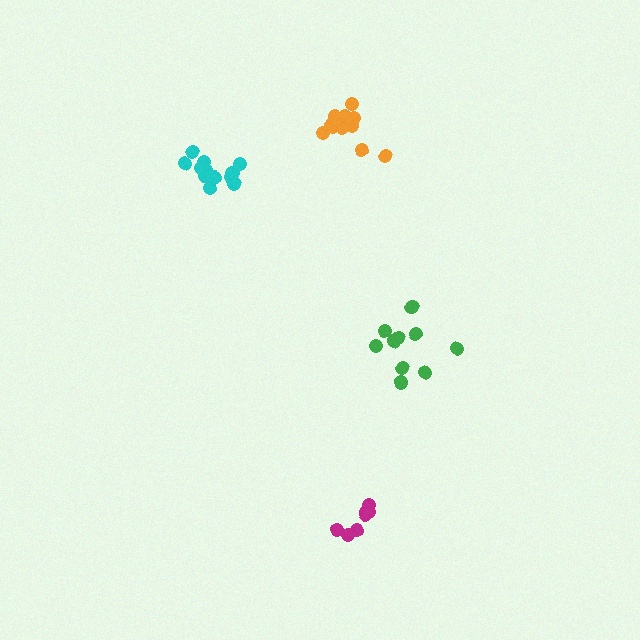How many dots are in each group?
Group 1: 10 dots, Group 2: 7 dots, Group 3: 12 dots, Group 4: 12 dots (41 total).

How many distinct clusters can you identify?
There are 4 distinct clusters.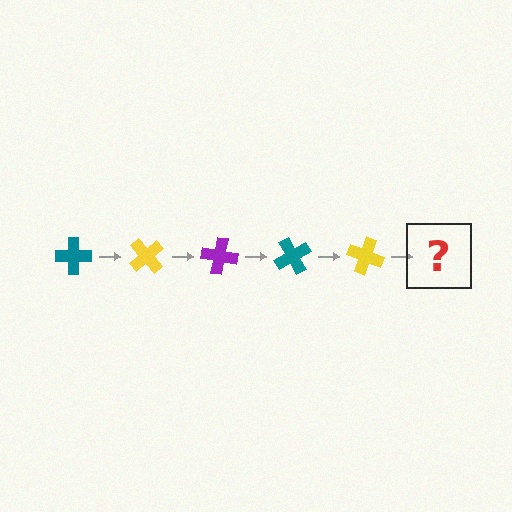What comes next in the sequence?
The next element should be a purple cross, rotated 250 degrees from the start.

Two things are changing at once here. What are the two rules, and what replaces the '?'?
The two rules are that it rotates 50 degrees each step and the color cycles through teal, yellow, and purple. The '?' should be a purple cross, rotated 250 degrees from the start.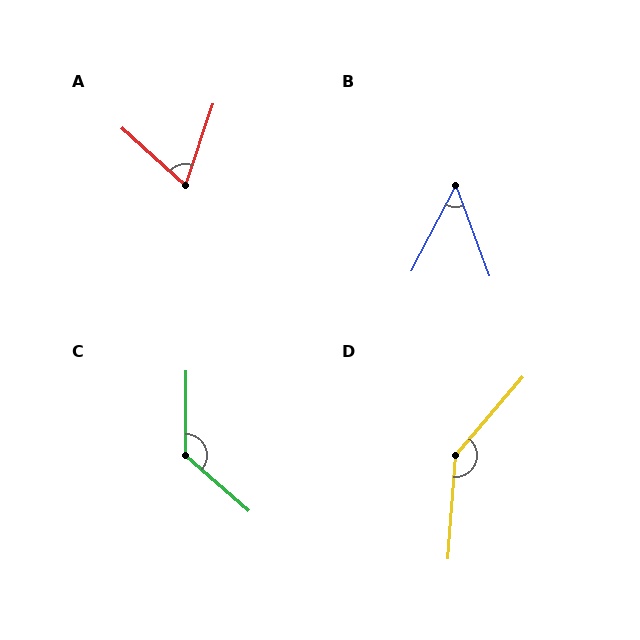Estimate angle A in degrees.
Approximately 66 degrees.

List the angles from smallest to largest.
B (48°), A (66°), C (131°), D (143°).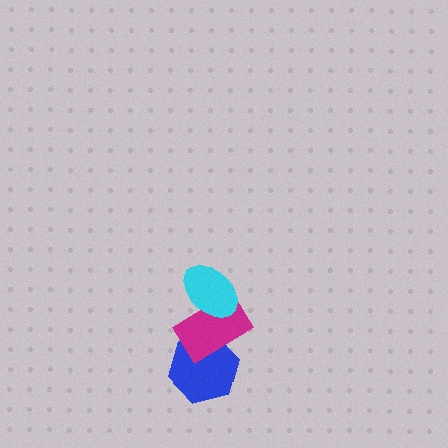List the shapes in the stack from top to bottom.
From top to bottom: the cyan ellipse, the magenta rectangle, the blue hexagon.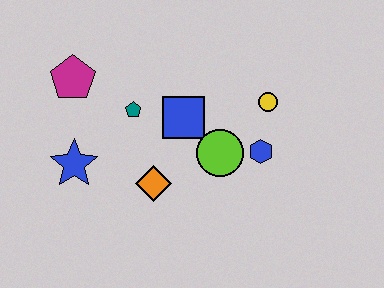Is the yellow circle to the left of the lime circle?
No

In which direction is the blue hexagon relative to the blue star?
The blue hexagon is to the right of the blue star.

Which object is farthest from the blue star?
The yellow circle is farthest from the blue star.